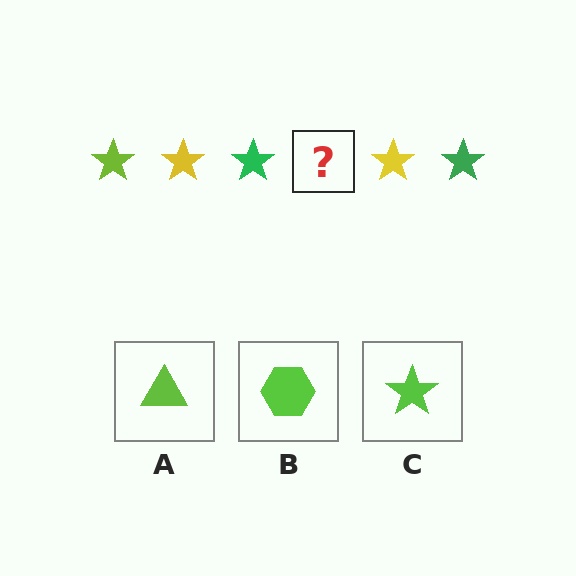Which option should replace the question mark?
Option C.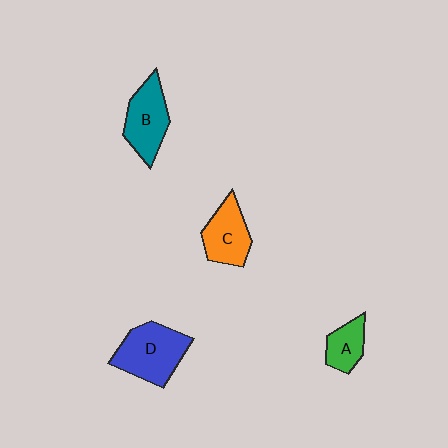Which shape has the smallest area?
Shape A (green).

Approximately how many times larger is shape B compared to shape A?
Approximately 1.7 times.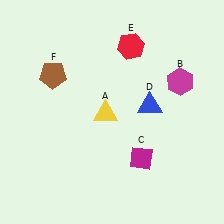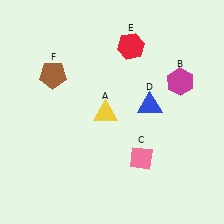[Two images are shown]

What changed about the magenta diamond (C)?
In Image 1, C is magenta. In Image 2, it changed to pink.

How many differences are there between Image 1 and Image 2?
There is 1 difference between the two images.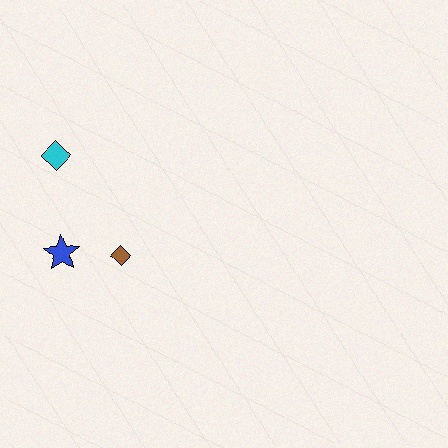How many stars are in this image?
There is 1 star.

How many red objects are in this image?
There are no red objects.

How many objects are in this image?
There are 3 objects.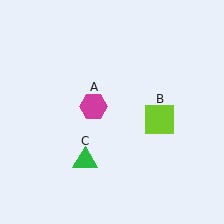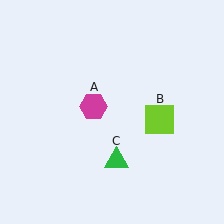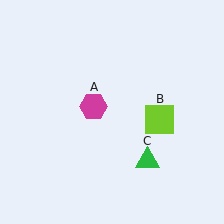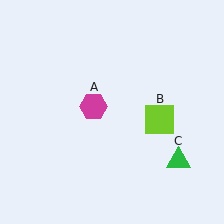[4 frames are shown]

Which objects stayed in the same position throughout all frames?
Magenta hexagon (object A) and lime square (object B) remained stationary.